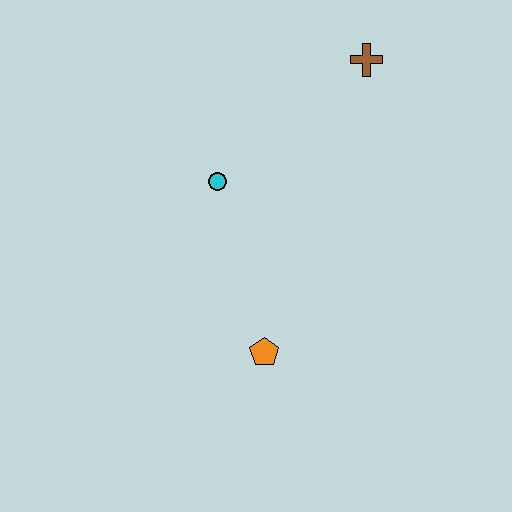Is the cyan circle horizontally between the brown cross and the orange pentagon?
No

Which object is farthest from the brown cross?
The orange pentagon is farthest from the brown cross.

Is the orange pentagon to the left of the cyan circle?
No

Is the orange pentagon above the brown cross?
No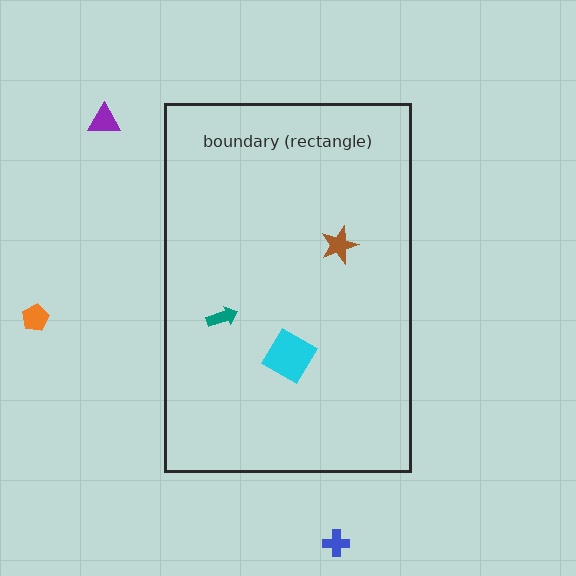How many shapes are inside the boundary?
3 inside, 3 outside.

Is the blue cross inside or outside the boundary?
Outside.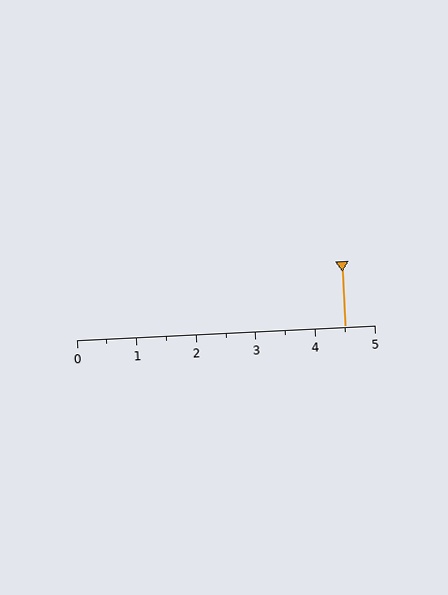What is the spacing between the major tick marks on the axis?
The major ticks are spaced 1 apart.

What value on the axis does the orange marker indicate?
The marker indicates approximately 4.5.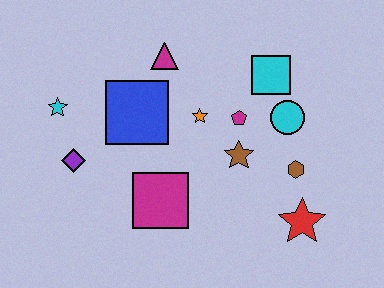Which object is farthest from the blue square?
The red star is farthest from the blue square.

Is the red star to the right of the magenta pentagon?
Yes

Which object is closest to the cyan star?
The purple diamond is closest to the cyan star.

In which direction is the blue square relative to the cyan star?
The blue square is to the right of the cyan star.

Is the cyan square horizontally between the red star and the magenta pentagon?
Yes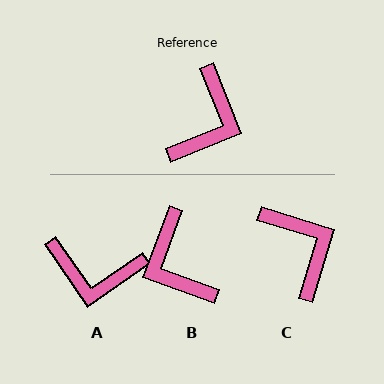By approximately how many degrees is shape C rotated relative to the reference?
Approximately 51 degrees counter-clockwise.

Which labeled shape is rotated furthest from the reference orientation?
B, about 132 degrees away.